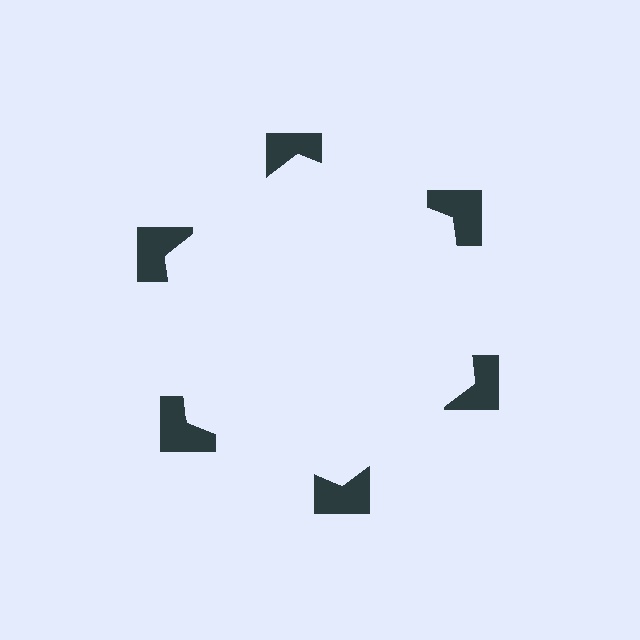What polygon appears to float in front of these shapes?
An illusory hexagon — its edges are inferred from the aligned wedge cuts in the notched squares, not physically drawn.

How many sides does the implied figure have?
6 sides.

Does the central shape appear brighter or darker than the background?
It typically appears slightly brighter than the background, even though no actual brightness change is drawn.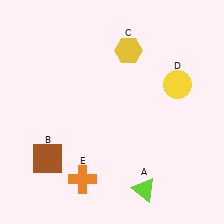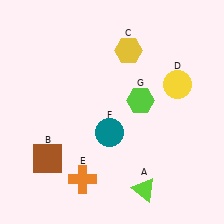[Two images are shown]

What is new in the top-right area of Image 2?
A lime hexagon (G) was added in the top-right area of Image 2.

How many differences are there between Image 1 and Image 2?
There are 2 differences between the two images.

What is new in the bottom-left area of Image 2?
A teal circle (F) was added in the bottom-left area of Image 2.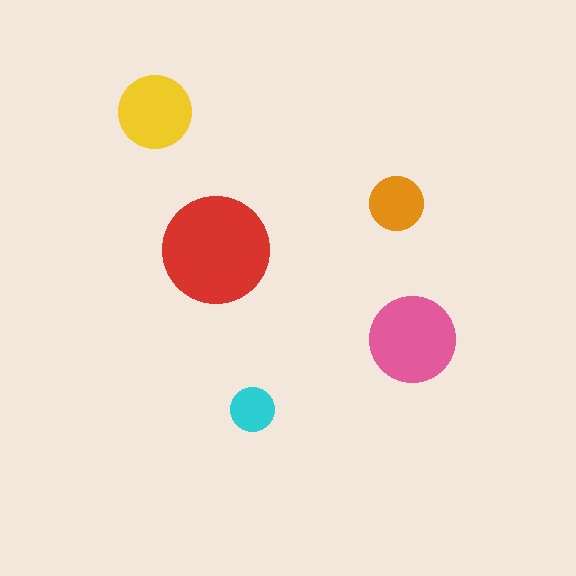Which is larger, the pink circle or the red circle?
The red one.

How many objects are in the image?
There are 5 objects in the image.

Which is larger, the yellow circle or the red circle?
The red one.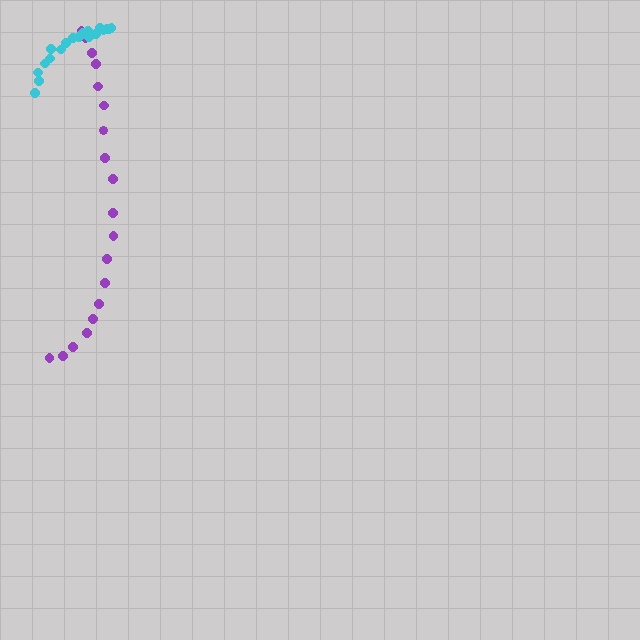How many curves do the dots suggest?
There are 2 distinct paths.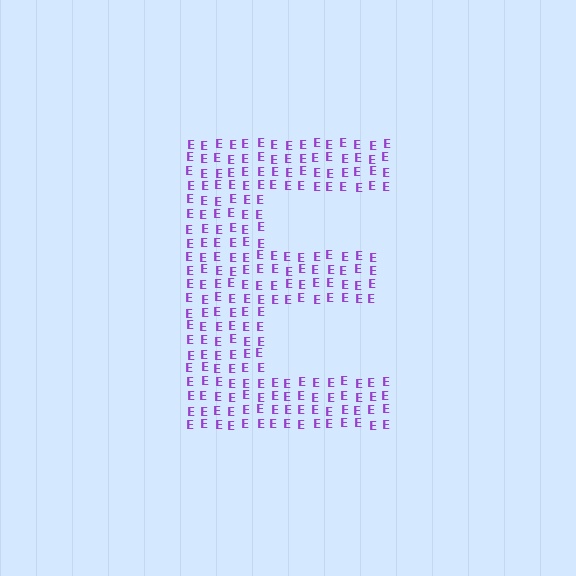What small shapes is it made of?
It is made of small letter E's.